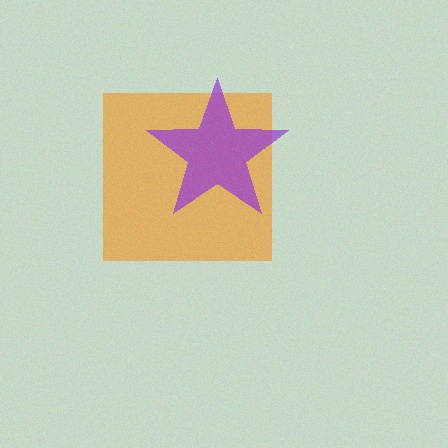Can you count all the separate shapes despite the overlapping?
Yes, there are 2 separate shapes.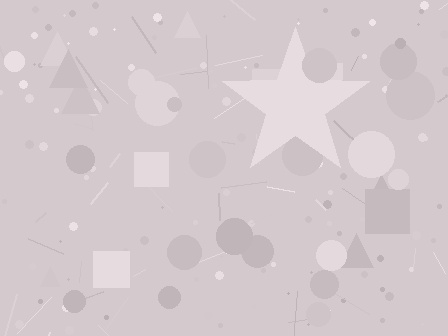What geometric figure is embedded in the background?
A star is embedded in the background.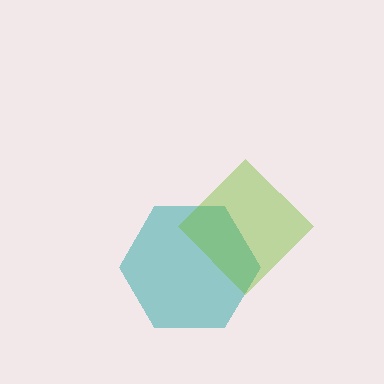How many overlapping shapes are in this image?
There are 2 overlapping shapes in the image.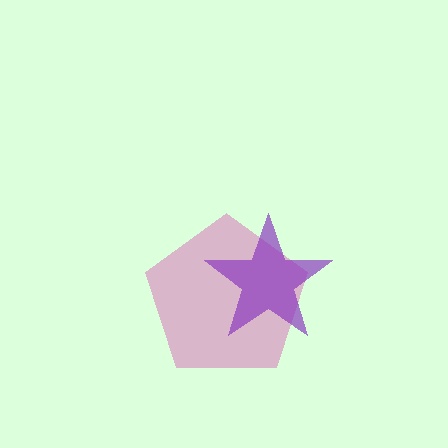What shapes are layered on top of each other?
The layered shapes are: a pink pentagon, a purple star.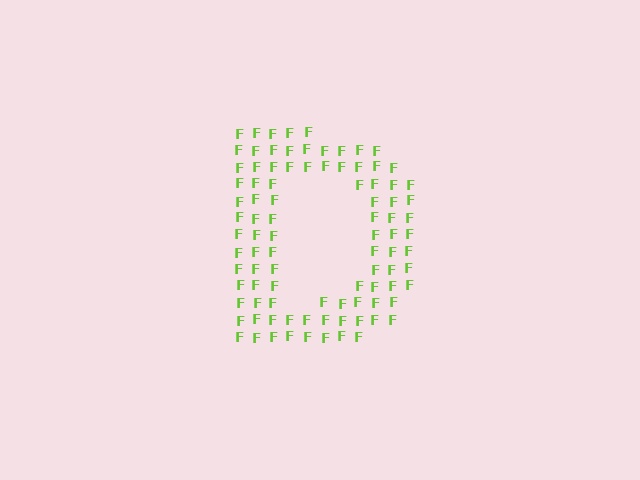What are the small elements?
The small elements are letter F's.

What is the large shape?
The large shape is the letter D.